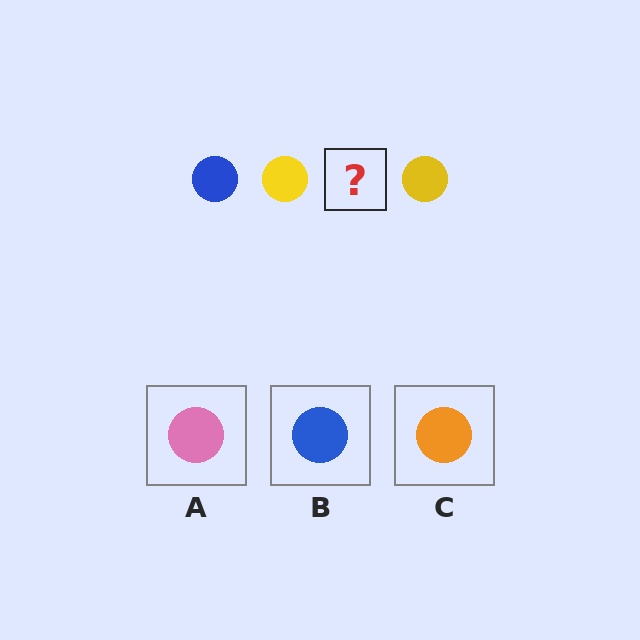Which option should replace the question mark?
Option B.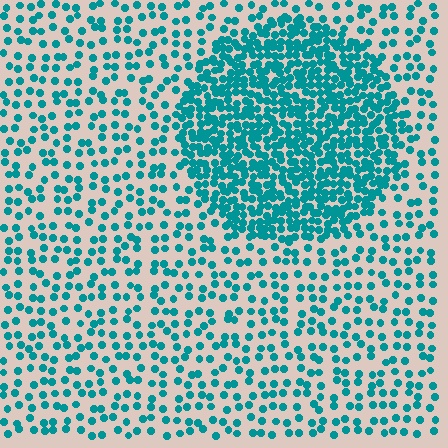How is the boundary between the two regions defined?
The boundary is defined by a change in element density (approximately 2.6x ratio). All elements are the same color, size, and shape.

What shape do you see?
I see a circle.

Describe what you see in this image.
The image contains small teal elements arranged at two different densities. A circle-shaped region is visible where the elements are more densely packed than the surrounding area.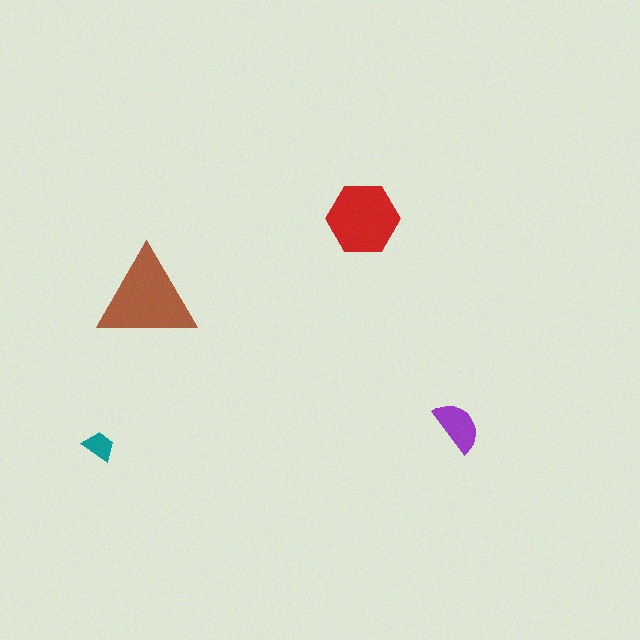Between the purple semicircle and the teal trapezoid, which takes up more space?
The purple semicircle.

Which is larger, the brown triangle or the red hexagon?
The brown triangle.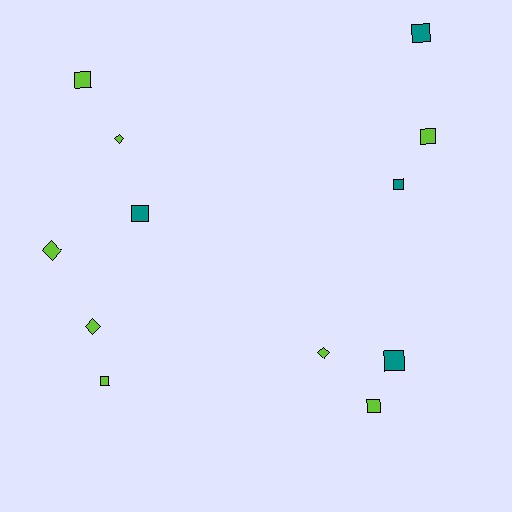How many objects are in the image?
There are 12 objects.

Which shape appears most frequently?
Square, with 8 objects.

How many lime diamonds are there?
There are 4 lime diamonds.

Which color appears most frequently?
Lime, with 8 objects.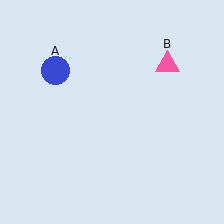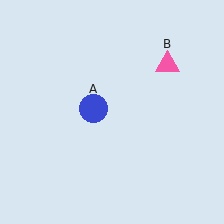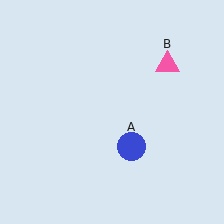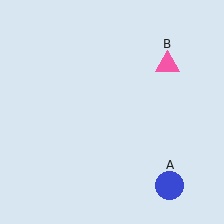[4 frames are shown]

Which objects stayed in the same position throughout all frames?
Pink triangle (object B) remained stationary.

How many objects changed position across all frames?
1 object changed position: blue circle (object A).